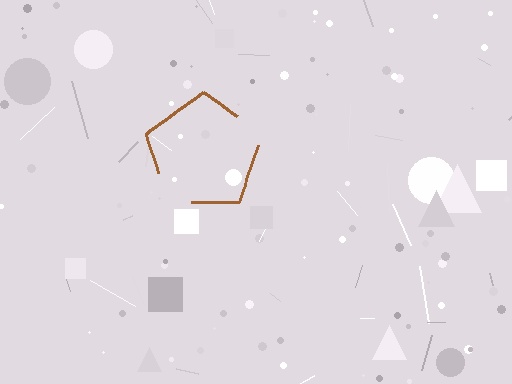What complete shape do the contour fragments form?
The contour fragments form a pentagon.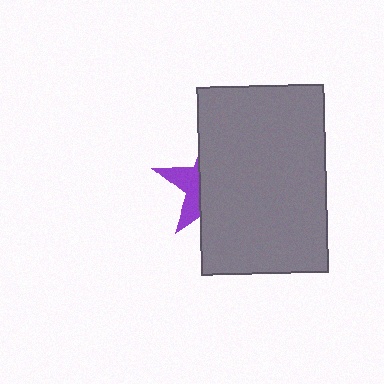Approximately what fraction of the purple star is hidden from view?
Roughly 67% of the purple star is hidden behind the gray rectangle.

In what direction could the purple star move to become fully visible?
The purple star could move left. That would shift it out from behind the gray rectangle entirely.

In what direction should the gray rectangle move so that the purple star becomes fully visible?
The gray rectangle should move right. That is the shortest direction to clear the overlap and leave the purple star fully visible.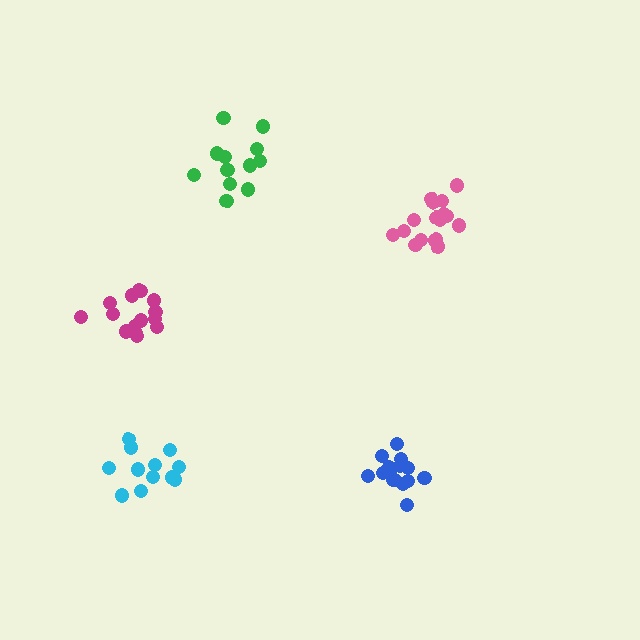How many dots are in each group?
Group 1: 15 dots, Group 2: 16 dots, Group 3: 12 dots, Group 4: 13 dots, Group 5: 15 dots (71 total).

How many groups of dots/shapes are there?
There are 5 groups.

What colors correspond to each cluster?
The clusters are colored: blue, pink, cyan, green, magenta.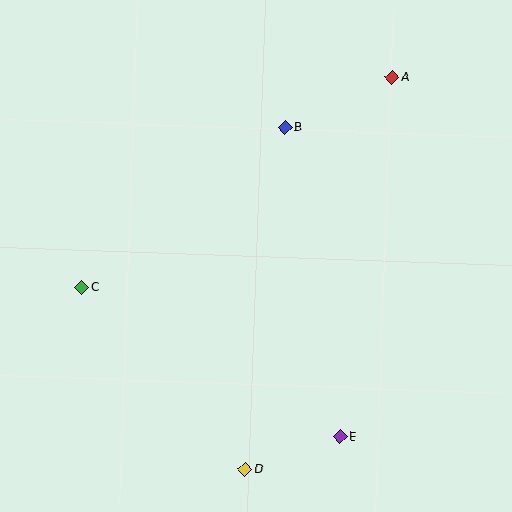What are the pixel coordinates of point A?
Point A is at (392, 77).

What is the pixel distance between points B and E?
The distance between B and E is 314 pixels.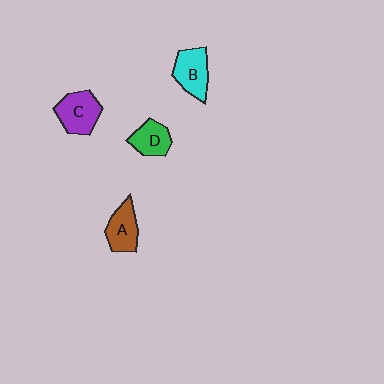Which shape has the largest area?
Shape C (purple).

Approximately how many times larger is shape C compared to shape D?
Approximately 1.4 times.